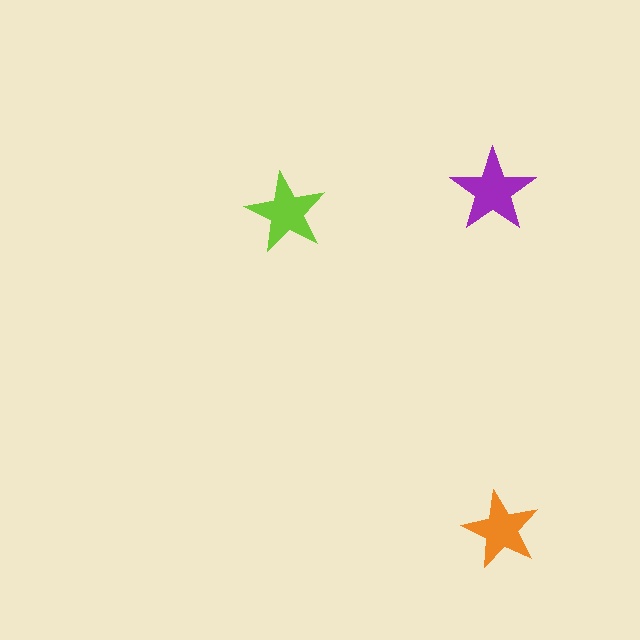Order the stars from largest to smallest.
the purple one, the lime one, the orange one.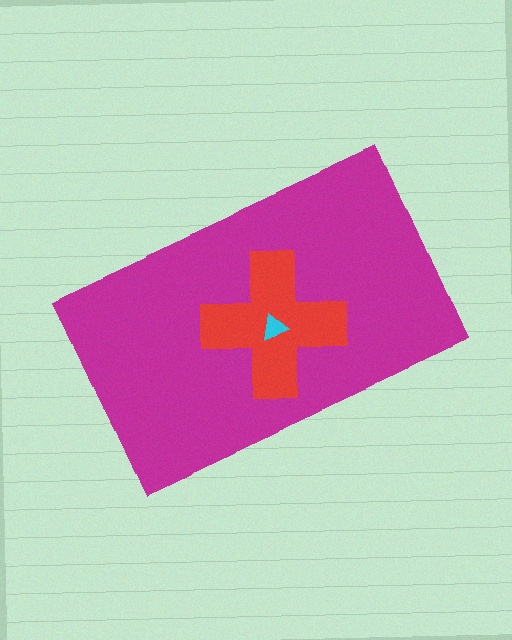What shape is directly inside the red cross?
The cyan triangle.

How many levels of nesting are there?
3.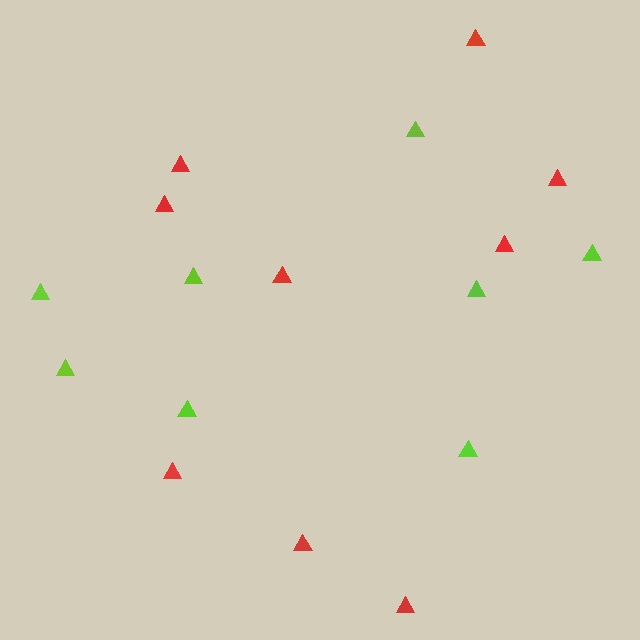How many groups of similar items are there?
There are 2 groups: one group of lime triangles (8) and one group of red triangles (9).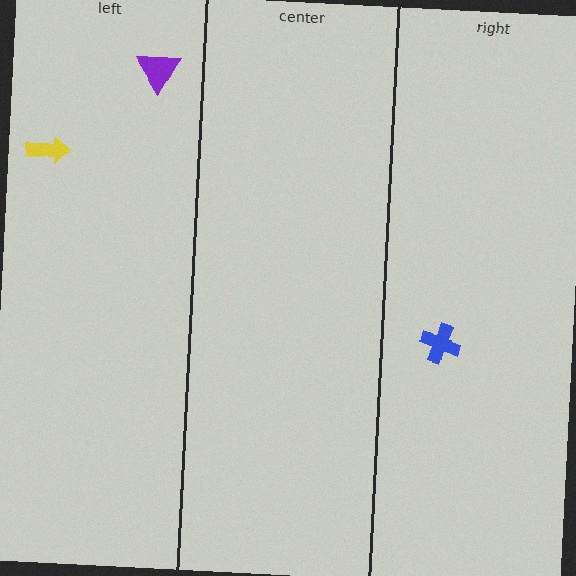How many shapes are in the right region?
1.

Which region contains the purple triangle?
The left region.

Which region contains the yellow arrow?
The left region.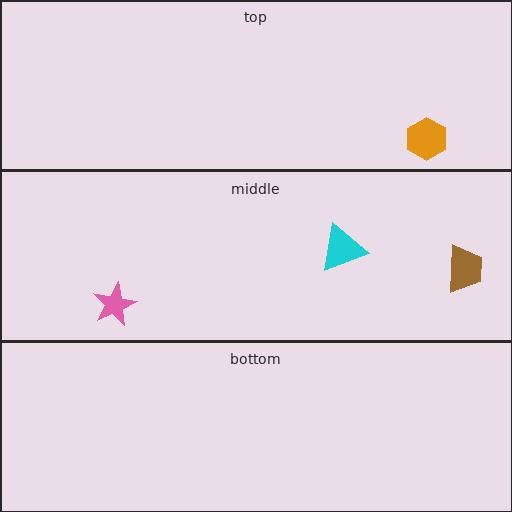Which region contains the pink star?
The middle region.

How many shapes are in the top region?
1.